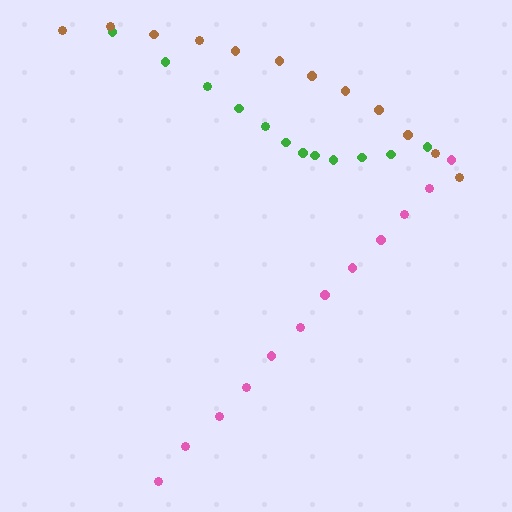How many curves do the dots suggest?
There are 3 distinct paths.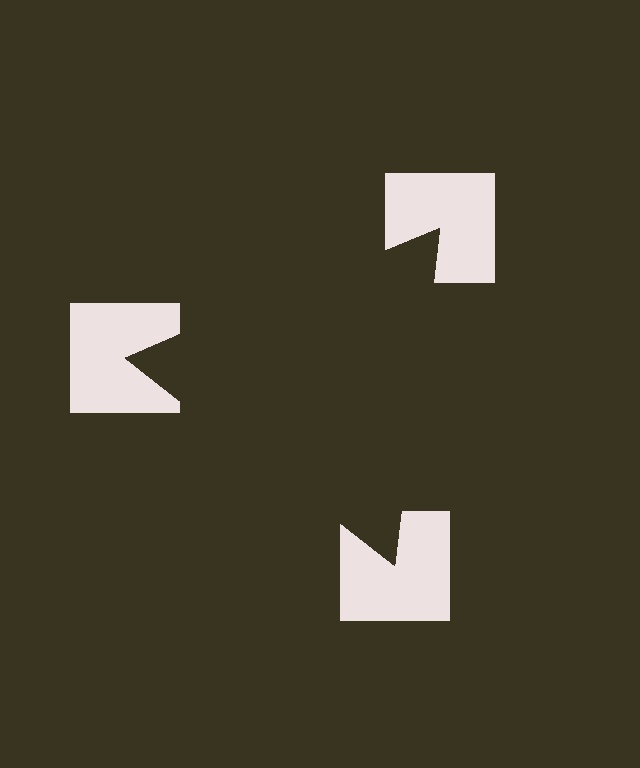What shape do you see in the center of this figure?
An illusory triangle — its edges are inferred from the aligned wedge cuts in the notched squares, not physically drawn.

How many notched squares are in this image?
There are 3 — one at each vertex of the illusory triangle.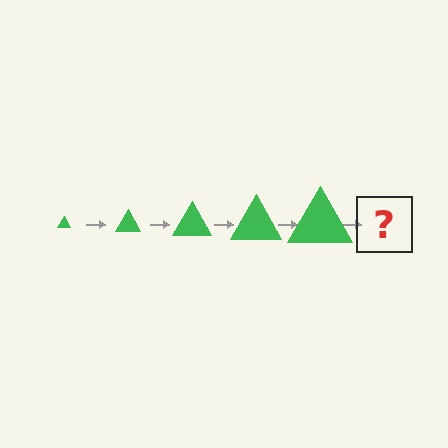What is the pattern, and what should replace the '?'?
The pattern is that the triangle gets progressively larger each step. The '?' should be a green triangle, larger than the previous one.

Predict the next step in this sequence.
The next step is a green triangle, larger than the previous one.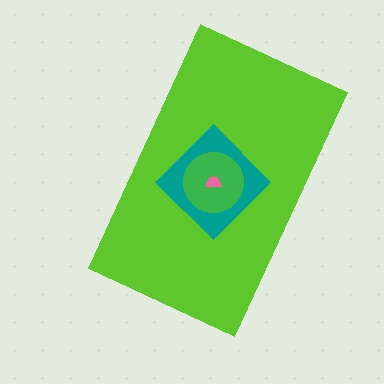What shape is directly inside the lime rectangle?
The teal diamond.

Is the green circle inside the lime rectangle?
Yes.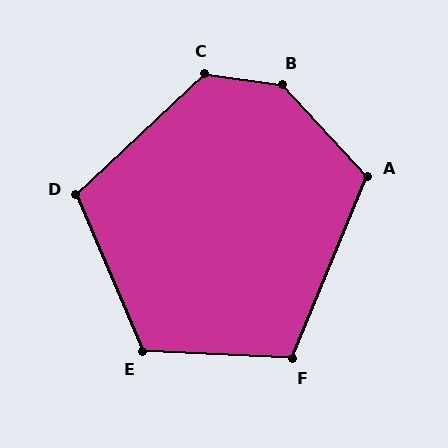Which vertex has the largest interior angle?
B, at approximately 140 degrees.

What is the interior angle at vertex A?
Approximately 115 degrees (obtuse).